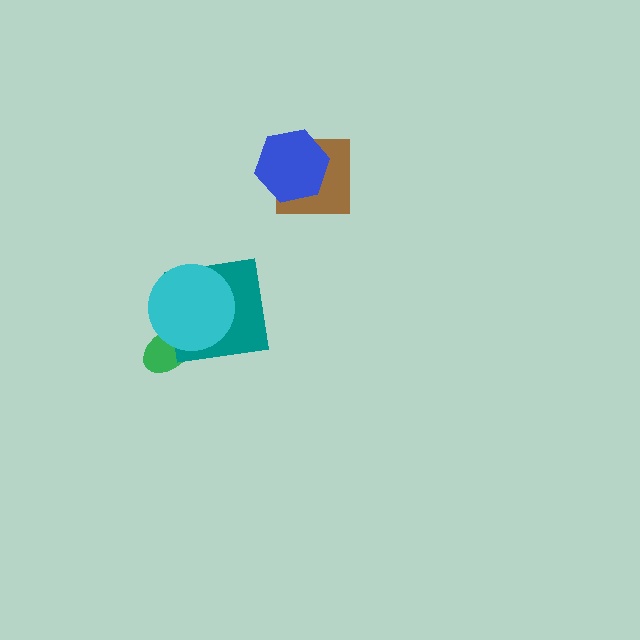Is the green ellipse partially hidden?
Yes, it is partially covered by another shape.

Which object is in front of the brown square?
The blue hexagon is in front of the brown square.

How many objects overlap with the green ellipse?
2 objects overlap with the green ellipse.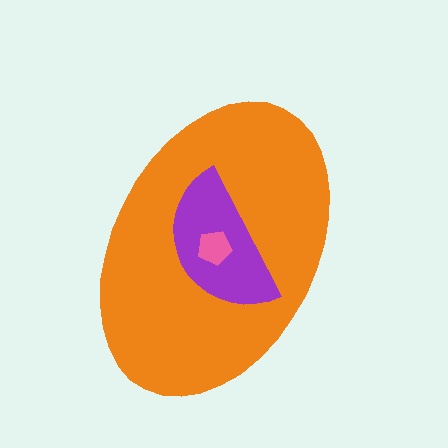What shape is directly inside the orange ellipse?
The purple semicircle.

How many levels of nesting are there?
3.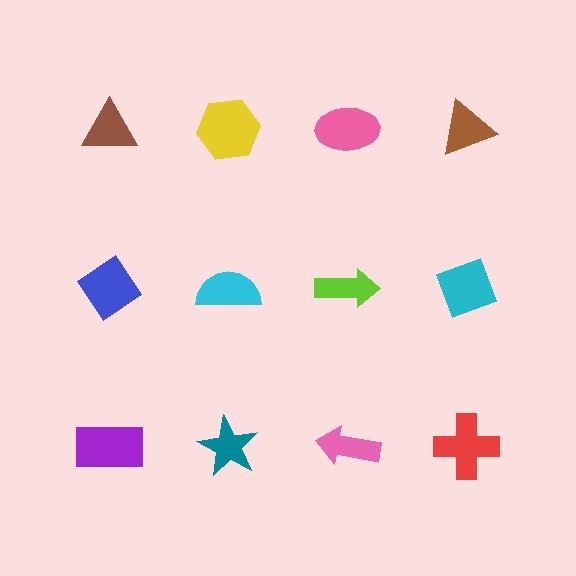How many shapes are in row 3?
4 shapes.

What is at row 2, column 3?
A lime arrow.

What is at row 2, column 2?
A cyan semicircle.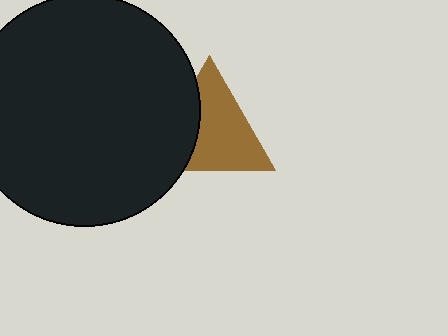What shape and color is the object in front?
The object in front is a black circle.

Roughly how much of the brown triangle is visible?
Most of it is visible (roughly 67%).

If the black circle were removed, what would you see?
You would see the complete brown triangle.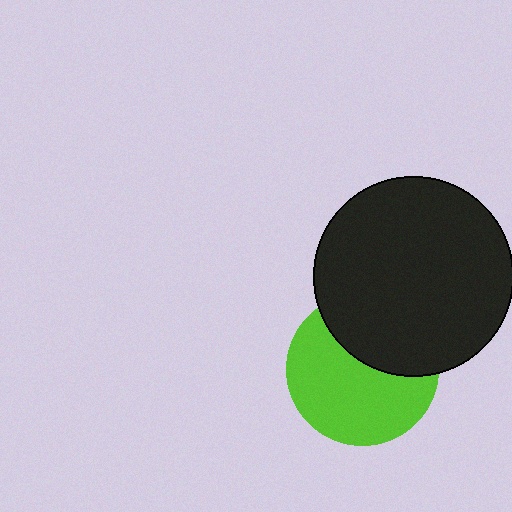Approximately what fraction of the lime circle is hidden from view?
Roughly 38% of the lime circle is hidden behind the black circle.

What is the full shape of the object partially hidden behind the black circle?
The partially hidden object is a lime circle.